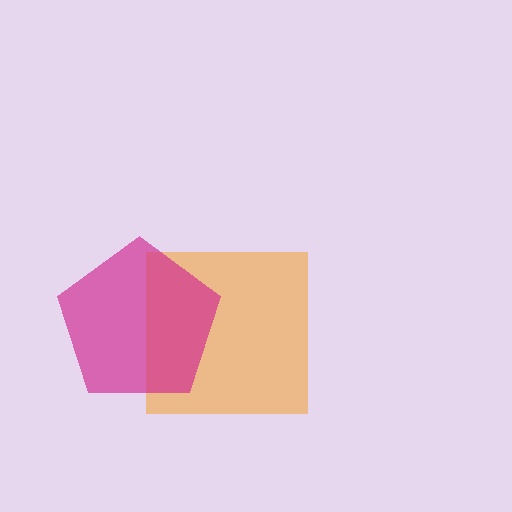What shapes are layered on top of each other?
The layered shapes are: an orange square, a magenta pentagon.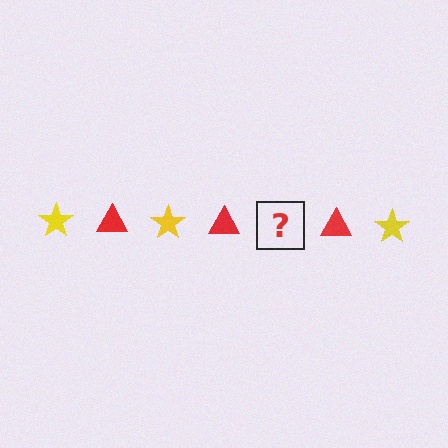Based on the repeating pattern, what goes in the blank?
The blank should be a yellow star.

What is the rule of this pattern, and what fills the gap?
The rule is that the pattern alternates between yellow star and red triangle. The gap should be filled with a yellow star.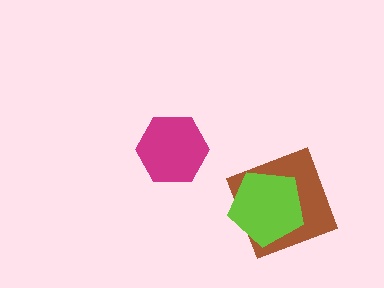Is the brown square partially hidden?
Yes, it is partially covered by another shape.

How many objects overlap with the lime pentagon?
1 object overlaps with the lime pentagon.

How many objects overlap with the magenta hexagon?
0 objects overlap with the magenta hexagon.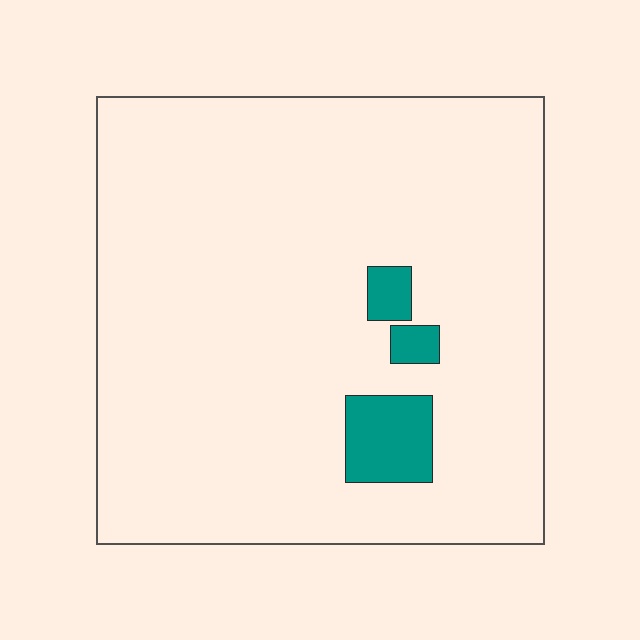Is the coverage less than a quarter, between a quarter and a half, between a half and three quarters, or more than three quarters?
Less than a quarter.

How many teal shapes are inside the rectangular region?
3.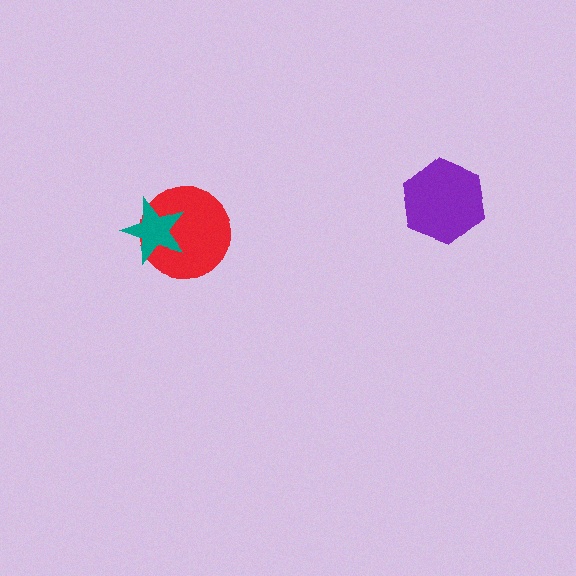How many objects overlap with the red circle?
1 object overlaps with the red circle.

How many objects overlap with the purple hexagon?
0 objects overlap with the purple hexagon.